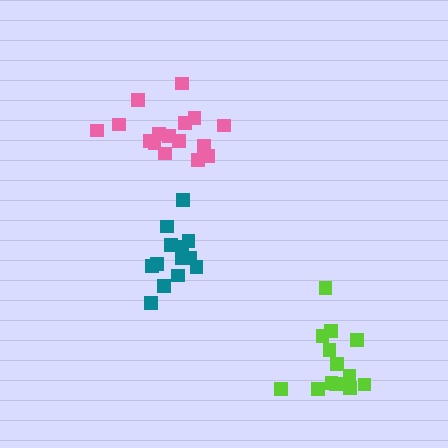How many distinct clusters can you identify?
There are 3 distinct clusters.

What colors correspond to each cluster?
The clusters are colored: pink, teal, lime.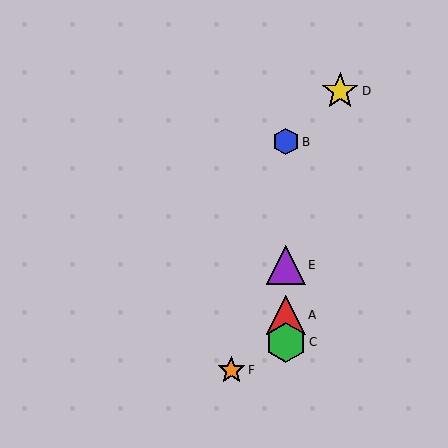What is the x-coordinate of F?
Object F is at x≈231.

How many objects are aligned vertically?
4 objects (A, B, C, E) are aligned vertically.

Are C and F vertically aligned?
No, C is at x≈286 and F is at x≈231.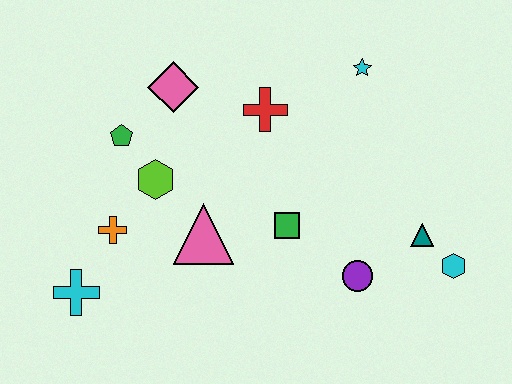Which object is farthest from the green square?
The cyan cross is farthest from the green square.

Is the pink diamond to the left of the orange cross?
No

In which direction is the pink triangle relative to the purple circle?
The pink triangle is to the left of the purple circle.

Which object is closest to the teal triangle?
The cyan hexagon is closest to the teal triangle.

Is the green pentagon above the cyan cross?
Yes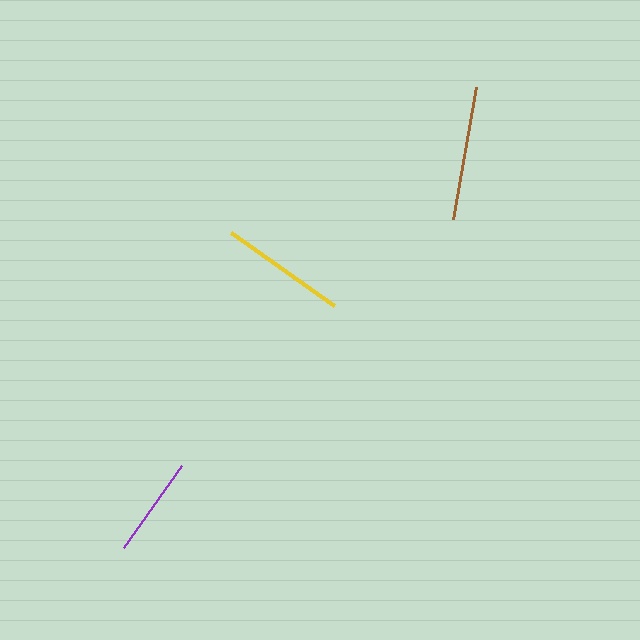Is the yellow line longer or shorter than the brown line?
The brown line is longer than the yellow line.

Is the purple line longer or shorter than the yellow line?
The yellow line is longer than the purple line.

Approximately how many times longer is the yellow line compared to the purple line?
The yellow line is approximately 1.3 times the length of the purple line.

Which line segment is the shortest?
The purple line is the shortest at approximately 101 pixels.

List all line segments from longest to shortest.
From longest to shortest: brown, yellow, purple.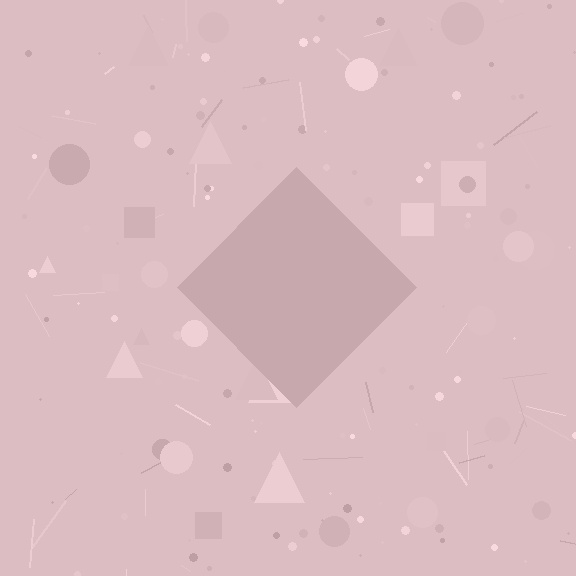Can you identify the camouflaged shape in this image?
The camouflaged shape is a diamond.